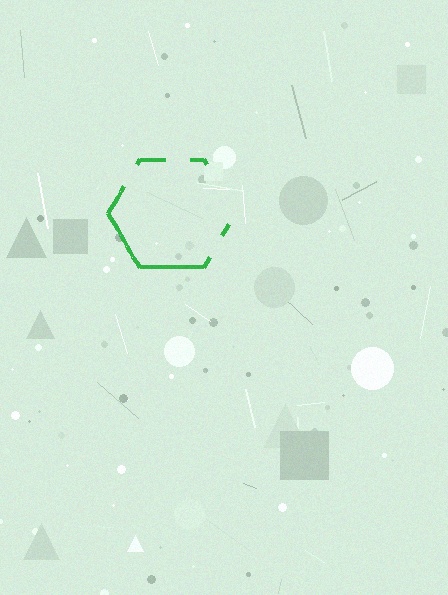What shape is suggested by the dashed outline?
The dashed outline suggests a hexagon.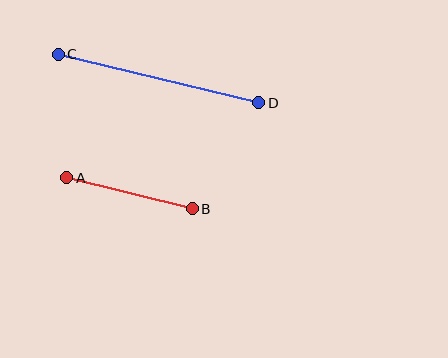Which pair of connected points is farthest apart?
Points C and D are farthest apart.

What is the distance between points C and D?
The distance is approximately 206 pixels.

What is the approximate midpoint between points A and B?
The midpoint is at approximately (129, 193) pixels.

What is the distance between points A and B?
The distance is approximately 129 pixels.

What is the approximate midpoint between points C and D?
The midpoint is at approximately (159, 79) pixels.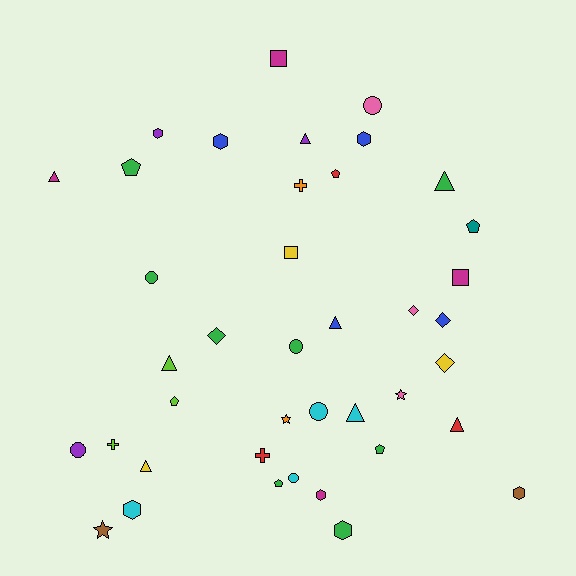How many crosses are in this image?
There are 3 crosses.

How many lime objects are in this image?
There are 3 lime objects.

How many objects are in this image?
There are 40 objects.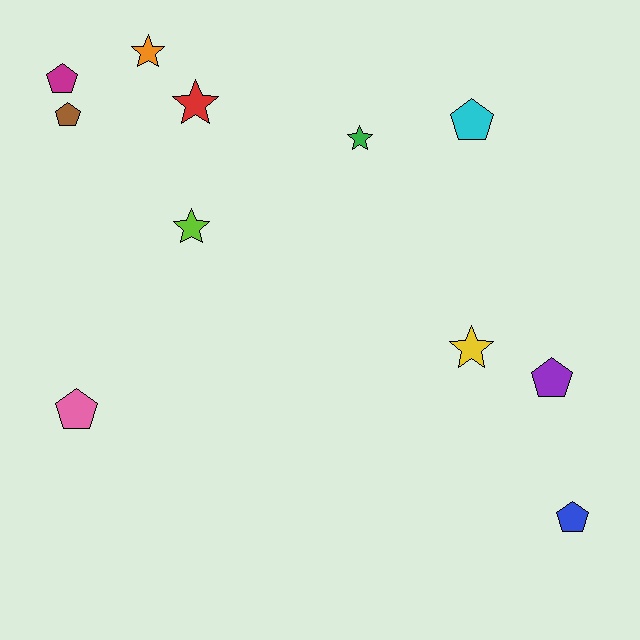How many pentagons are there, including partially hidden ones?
There are 6 pentagons.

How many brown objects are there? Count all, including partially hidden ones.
There is 1 brown object.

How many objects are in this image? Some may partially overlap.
There are 11 objects.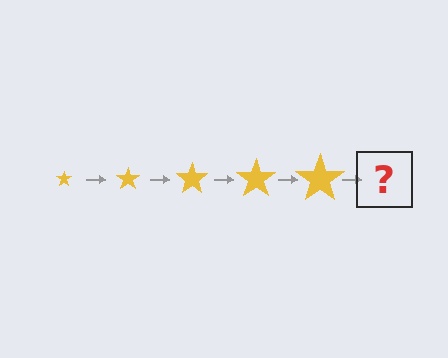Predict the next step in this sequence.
The next step is a yellow star, larger than the previous one.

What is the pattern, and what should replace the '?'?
The pattern is that the star gets progressively larger each step. The '?' should be a yellow star, larger than the previous one.